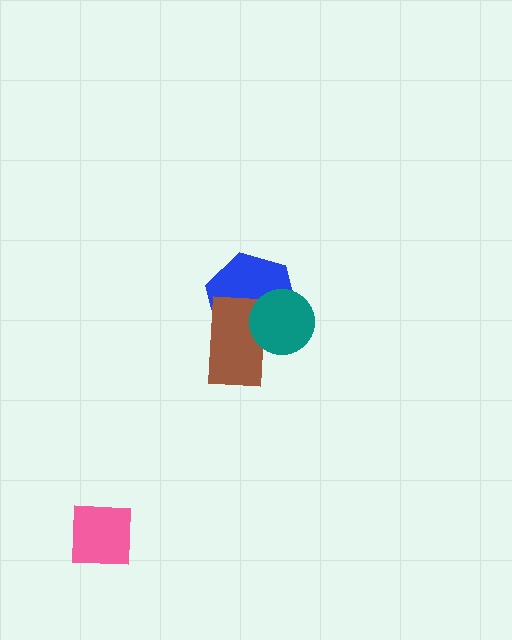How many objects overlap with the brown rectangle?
2 objects overlap with the brown rectangle.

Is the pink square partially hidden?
No, no other shape covers it.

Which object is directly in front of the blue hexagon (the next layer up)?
The brown rectangle is directly in front of the blue hexagon.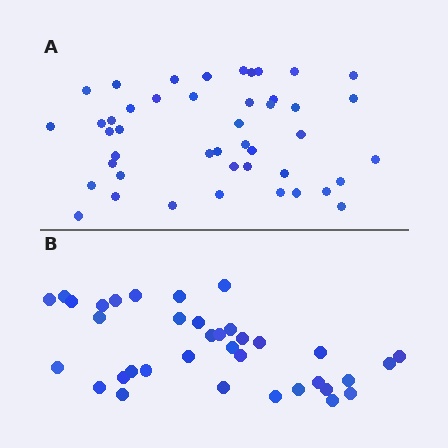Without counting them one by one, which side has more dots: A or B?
Region A (the top region) has more dots.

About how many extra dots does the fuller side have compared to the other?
Region A has roughly 8 or so more dots than region B.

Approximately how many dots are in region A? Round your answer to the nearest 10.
About 40 dots. (The exact count is 45, which rounds to 40.)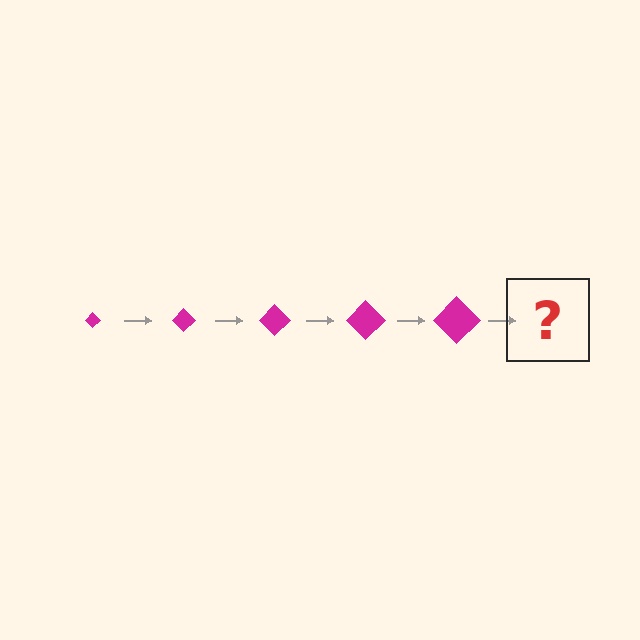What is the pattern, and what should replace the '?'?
The pattern is that the diamond gets progressively larger each step. The '?' should be a magenta diamond, larger than the previous one.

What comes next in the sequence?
The next element should be a magenta diamond, larger than the previous one.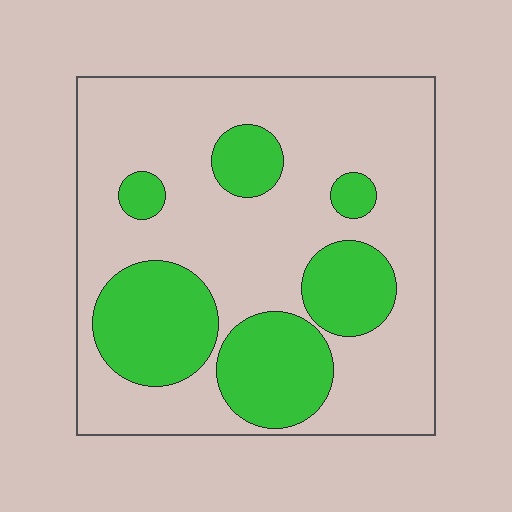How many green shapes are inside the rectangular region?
6.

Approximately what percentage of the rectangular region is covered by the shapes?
Approximately 30%.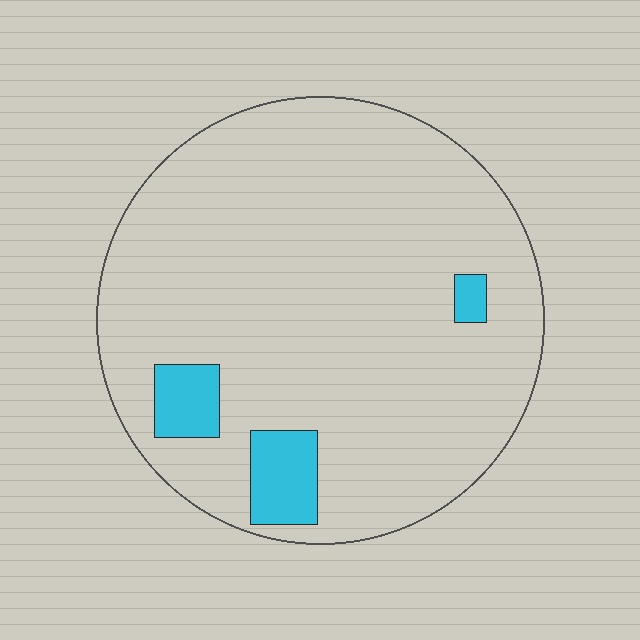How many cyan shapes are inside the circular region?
3.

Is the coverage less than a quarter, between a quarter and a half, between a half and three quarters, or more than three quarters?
Less than a quarter.